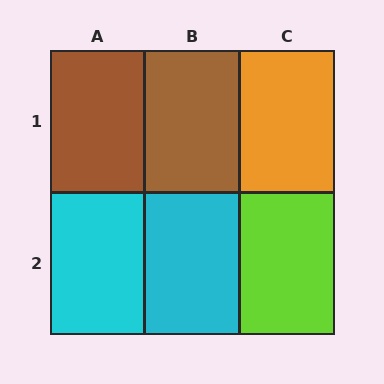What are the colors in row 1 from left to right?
Brown, brown, orange.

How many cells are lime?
1 cell is lime.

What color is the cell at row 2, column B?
Cyan.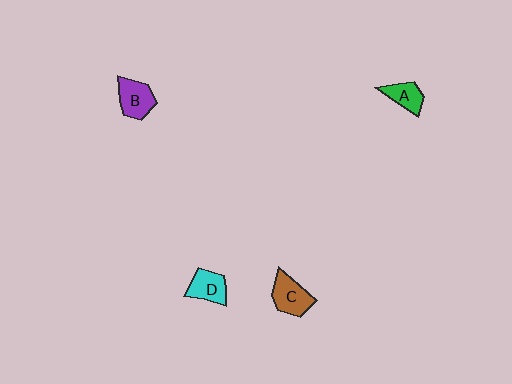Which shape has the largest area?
Shape C (brown).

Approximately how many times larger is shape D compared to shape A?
Approximately 1.2 times.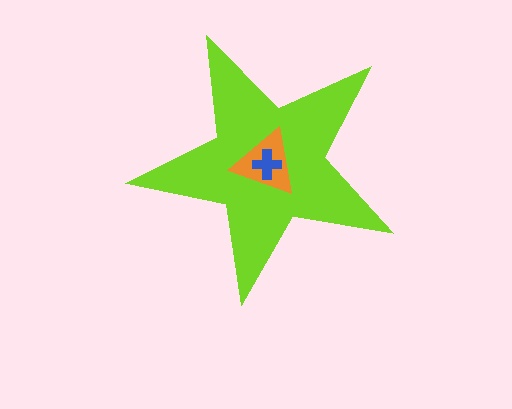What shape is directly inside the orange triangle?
The blue cross.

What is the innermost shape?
The blue cross.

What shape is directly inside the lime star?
The orange triangle.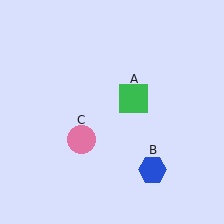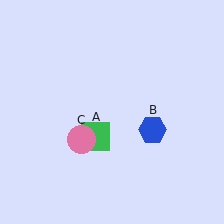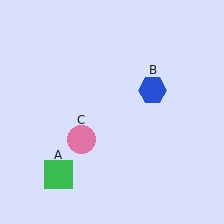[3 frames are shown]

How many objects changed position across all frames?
2 objects changed position: green square (object A), blue hexagon (object B).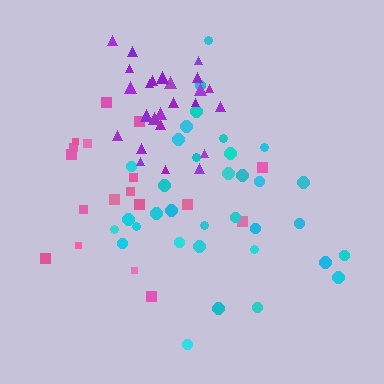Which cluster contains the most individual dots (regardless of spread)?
Cyan (34).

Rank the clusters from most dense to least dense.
purple, cyan, pink.